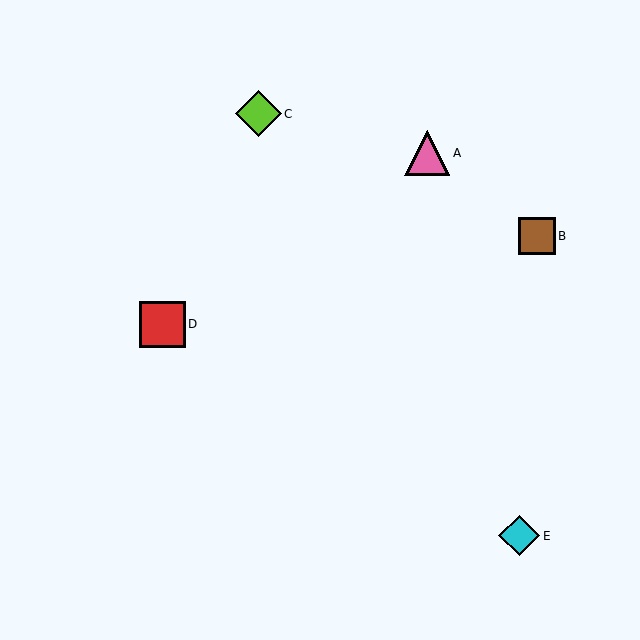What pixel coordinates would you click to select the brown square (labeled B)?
Click at (537, 236) to select the brown square B.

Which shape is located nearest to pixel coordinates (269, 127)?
The lime diamond (labeled C) at (258, 114) is nearest to that location.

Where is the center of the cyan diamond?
The center of the cyan diamond is at (519, 536).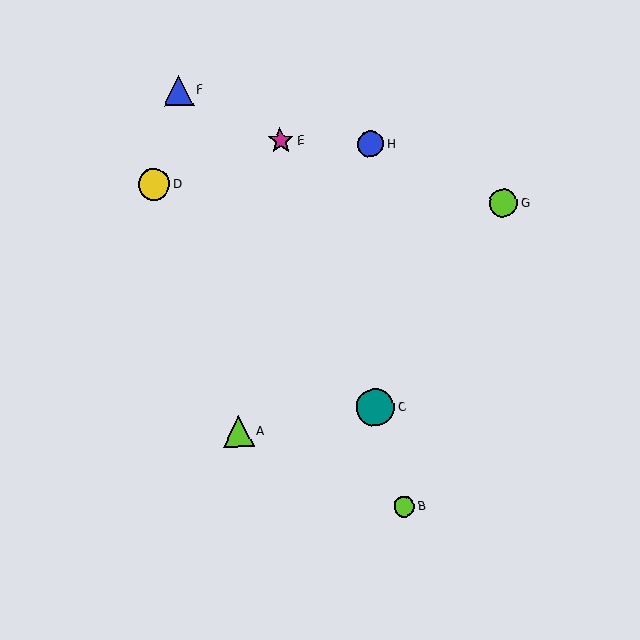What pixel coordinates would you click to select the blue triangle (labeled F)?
Click at (178, 90) to select the blue triangle F.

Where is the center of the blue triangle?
The center of the blue triangle is at (178, 90).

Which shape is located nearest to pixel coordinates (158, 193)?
The yellow circle (labeled D) at (154, 185) is nearest to that location.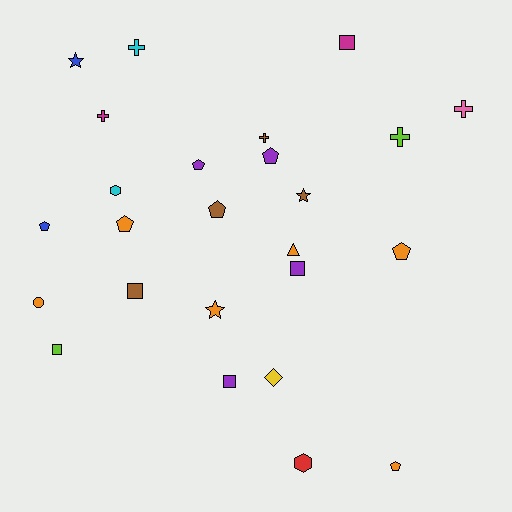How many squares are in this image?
There are 5 squares.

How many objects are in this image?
There are 25 objects.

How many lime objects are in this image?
There are 2 lime objects.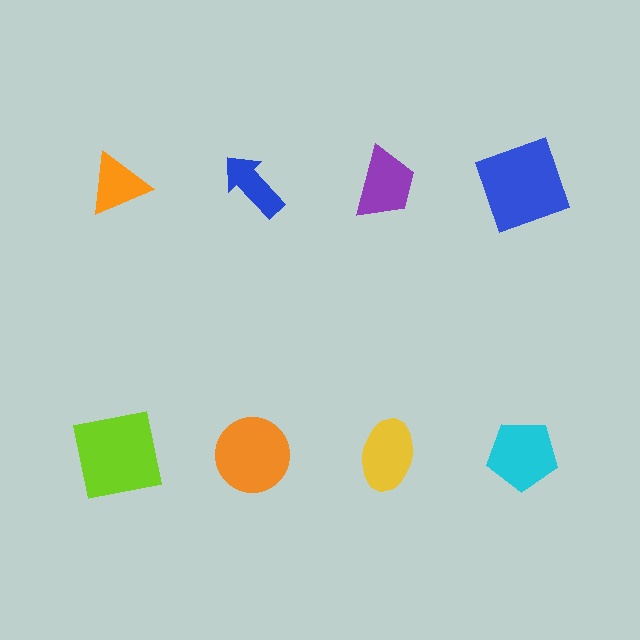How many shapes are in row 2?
4 shapes.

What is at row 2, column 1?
A lime square.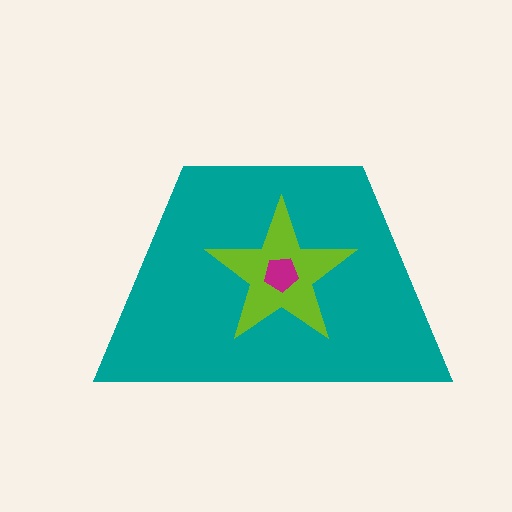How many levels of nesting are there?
3.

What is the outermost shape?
The teal trapezoid.